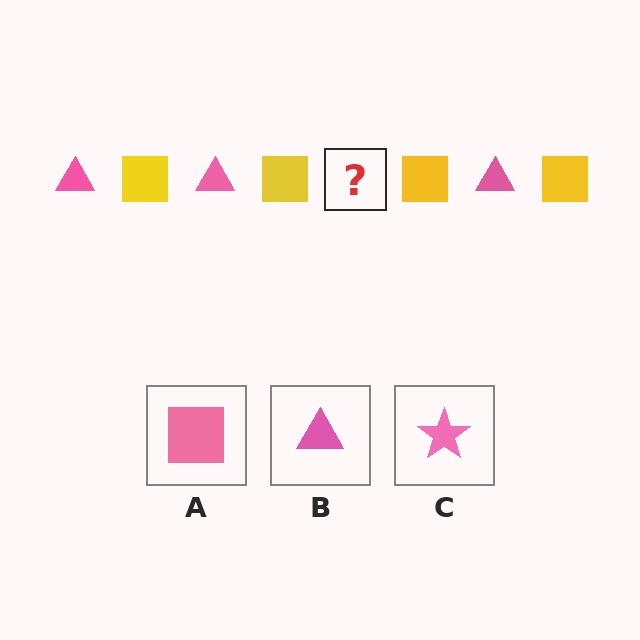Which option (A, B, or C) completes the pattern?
B.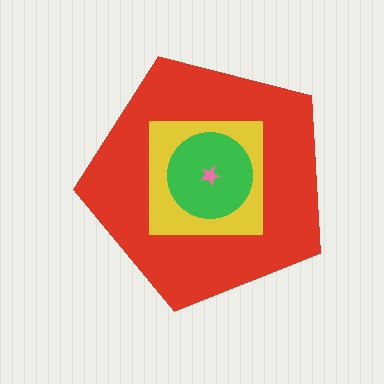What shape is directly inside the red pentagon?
The yellow square.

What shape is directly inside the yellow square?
The green circle.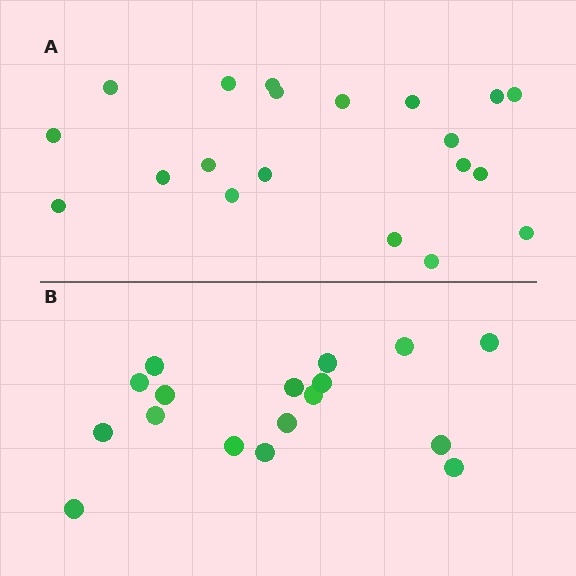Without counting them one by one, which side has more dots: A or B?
Region A (the top region) has more dots.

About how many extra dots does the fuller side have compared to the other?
Region A has just a few more — roughly 2 or 3 more dots than region B.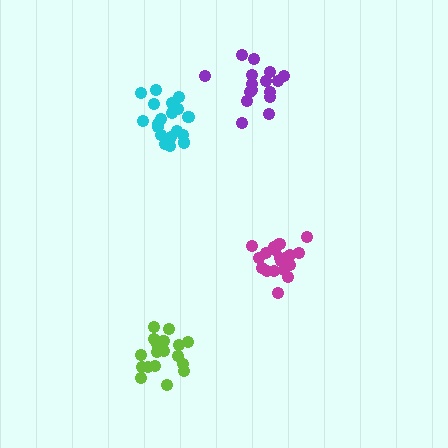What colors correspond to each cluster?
The clusters are colored: cyan, magenta, purple, lime.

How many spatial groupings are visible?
There are 4 spatial groupings.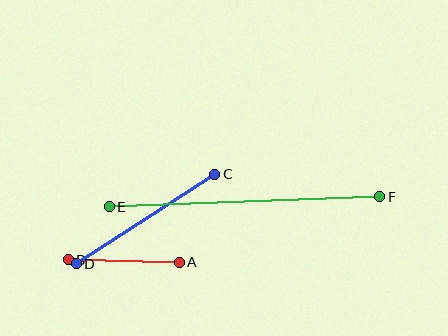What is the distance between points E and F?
The distance is approximately 271 pixels.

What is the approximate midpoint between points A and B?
The midpoint is at approximately (124, 261) pixels.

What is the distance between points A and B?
The distance is approximately 111 pixels.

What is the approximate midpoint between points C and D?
The midpoint is at approximately (146, 219) pixels.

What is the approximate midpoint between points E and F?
The midpoint is at approximately (244, 202) pixels.